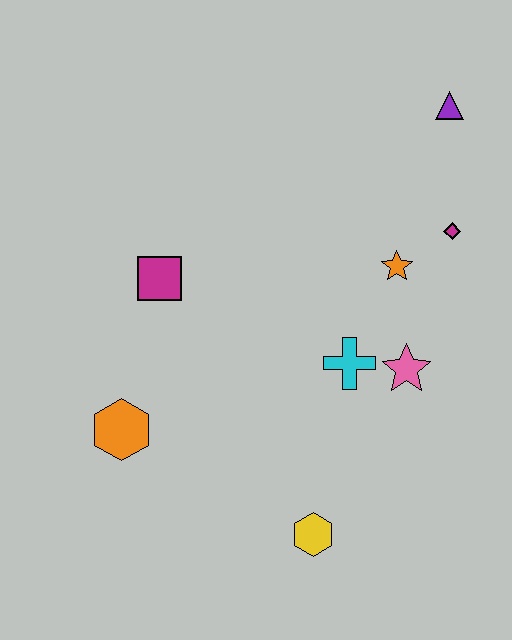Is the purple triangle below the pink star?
No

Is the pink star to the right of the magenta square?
Yes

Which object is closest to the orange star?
The magenta diamond is closest to the orange star.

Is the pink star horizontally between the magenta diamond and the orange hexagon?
Yes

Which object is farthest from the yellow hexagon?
The purple triangle is farthest from the yellow hexagon.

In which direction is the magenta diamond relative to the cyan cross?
The magenta diamond is above the cyan cross.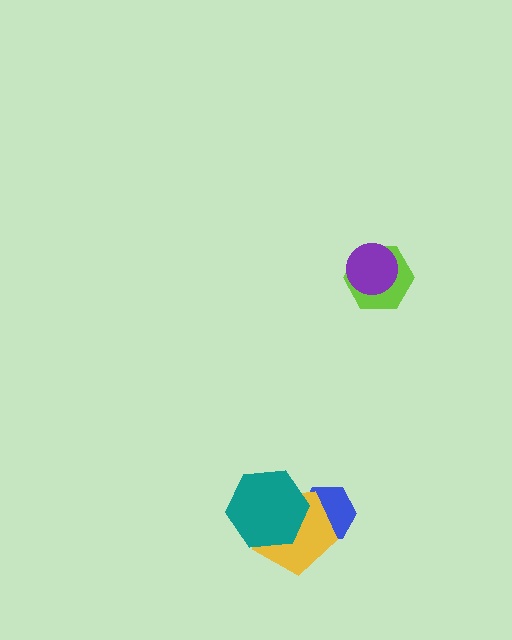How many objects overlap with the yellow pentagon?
2 objects overlap with the yellow pentagon.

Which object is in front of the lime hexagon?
The purple circle is in front of the lime hexagon.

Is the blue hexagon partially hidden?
Yes, it is partially covered by another shape.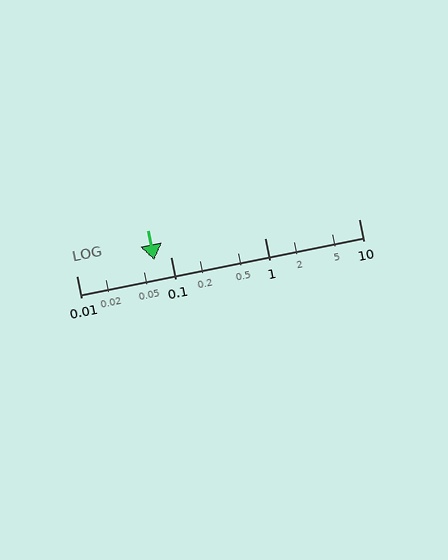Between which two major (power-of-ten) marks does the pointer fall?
The pointer is between 0.01 and 0.1.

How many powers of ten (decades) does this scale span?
The scale spans 3 decades, from 0.01 to 10.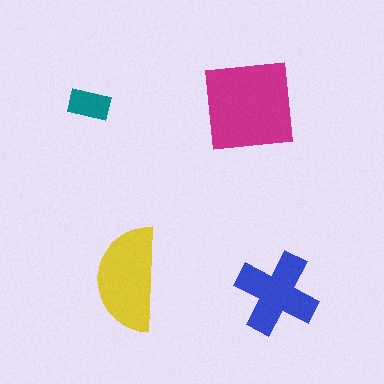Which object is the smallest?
The teal rectangle.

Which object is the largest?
The magenta square.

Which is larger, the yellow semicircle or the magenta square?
The magenta square.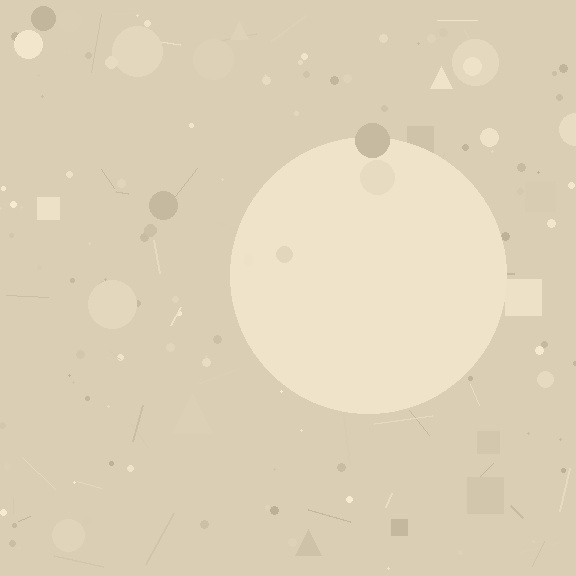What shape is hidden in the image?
A circle is hidden in the image.